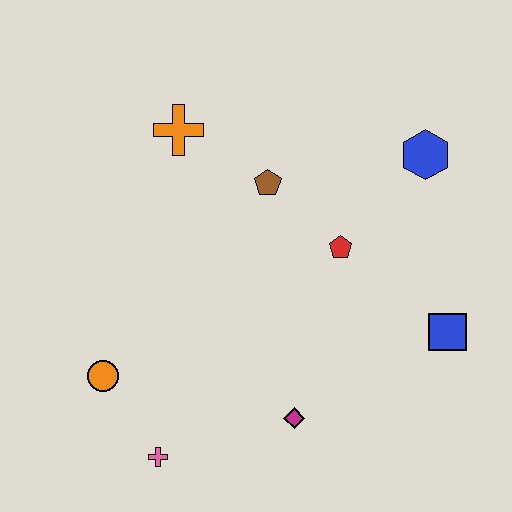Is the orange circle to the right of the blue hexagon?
No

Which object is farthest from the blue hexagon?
The pink cross is farthest from the blue hexagon.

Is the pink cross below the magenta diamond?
Yes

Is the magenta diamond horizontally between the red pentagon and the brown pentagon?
Yes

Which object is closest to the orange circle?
The pink cross is closest to the orange circle.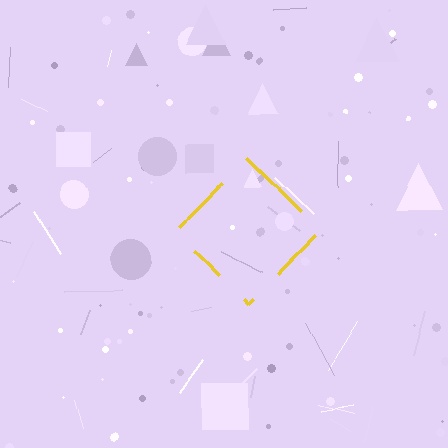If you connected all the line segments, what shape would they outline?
They would outline a diamond.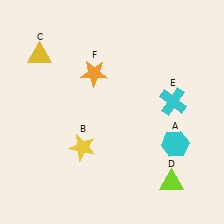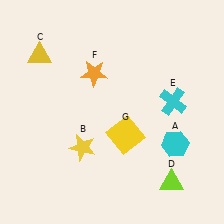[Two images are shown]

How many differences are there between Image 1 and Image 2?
There is 1 difference between the two images.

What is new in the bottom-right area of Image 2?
A yellow square (G) was added in the bottom-right area of Image 2.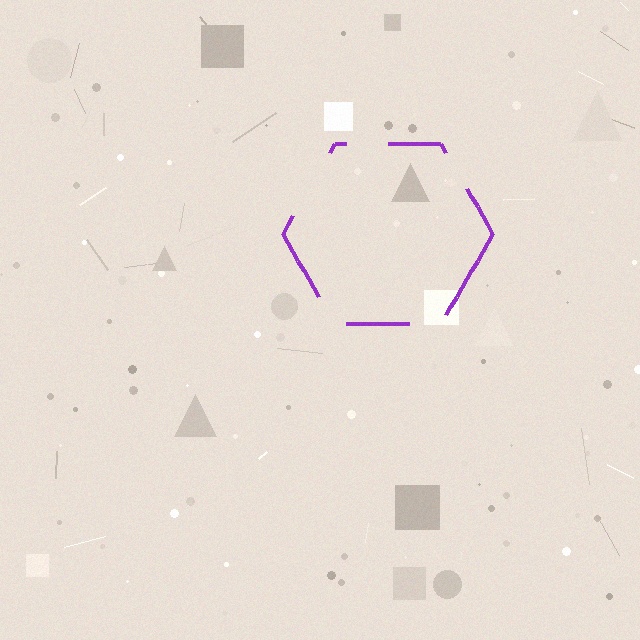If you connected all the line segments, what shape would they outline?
They would outline a hexagon.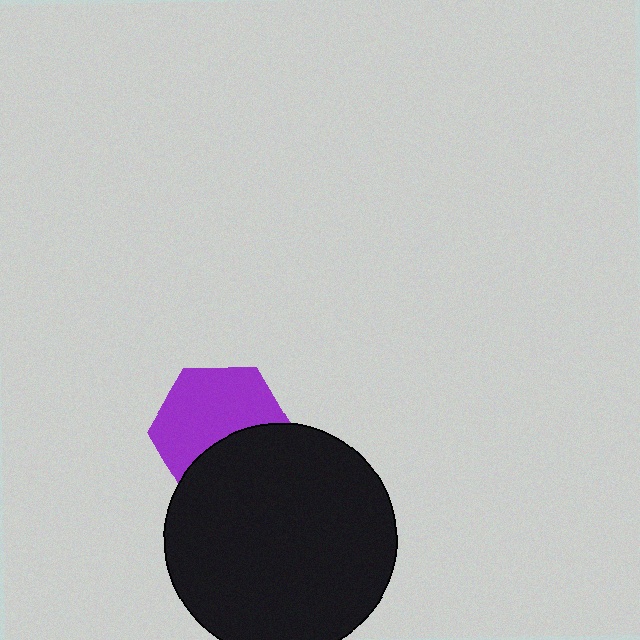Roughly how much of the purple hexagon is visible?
About half of it is visible (roughly 62%).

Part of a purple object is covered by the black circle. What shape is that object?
It is a hexagon.